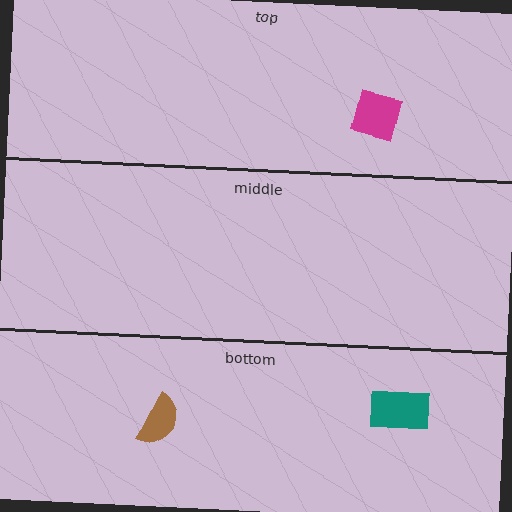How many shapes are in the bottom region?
2.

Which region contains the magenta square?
The top region.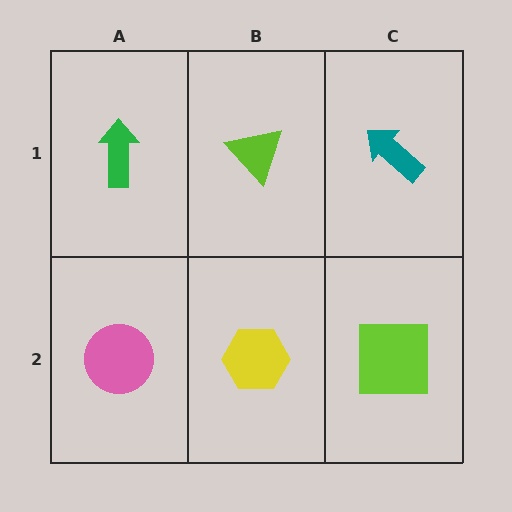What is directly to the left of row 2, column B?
A pink circle.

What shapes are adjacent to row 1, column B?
A yellow hexagon (row 2, column B), a green arrow (row 1, column A), a teal arrow (row 1, column C).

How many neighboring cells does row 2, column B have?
3.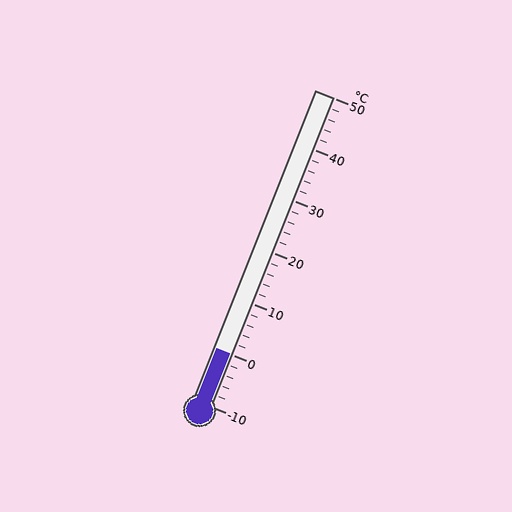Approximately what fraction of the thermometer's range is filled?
The thermometer is filled to approximately 15% of its range.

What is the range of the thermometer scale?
The thermometer scale ranges from -10°C to 50°C.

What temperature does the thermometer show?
The thermometer shows approximately 0°C.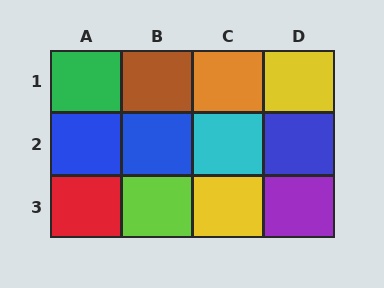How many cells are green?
1 cell is green.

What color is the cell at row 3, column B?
Lime.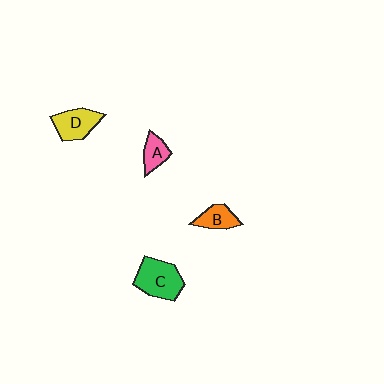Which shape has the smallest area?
Shape A (pink).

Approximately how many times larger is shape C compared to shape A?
Approximately 2.1 times.